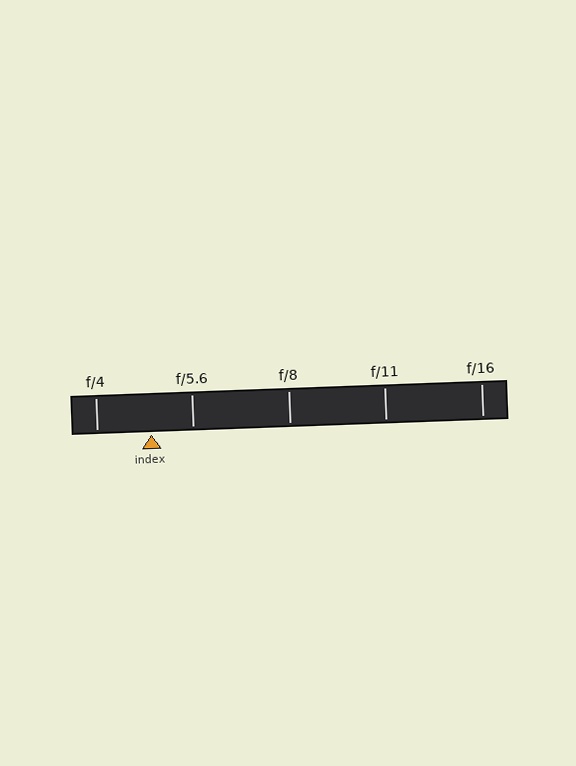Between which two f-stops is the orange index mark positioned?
The index mark is between f/4 and f/5.6.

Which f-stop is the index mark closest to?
The index mark is closest to f/5.6.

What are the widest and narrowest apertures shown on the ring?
The widest aperture shown is f/4 and the narrowest is f/16.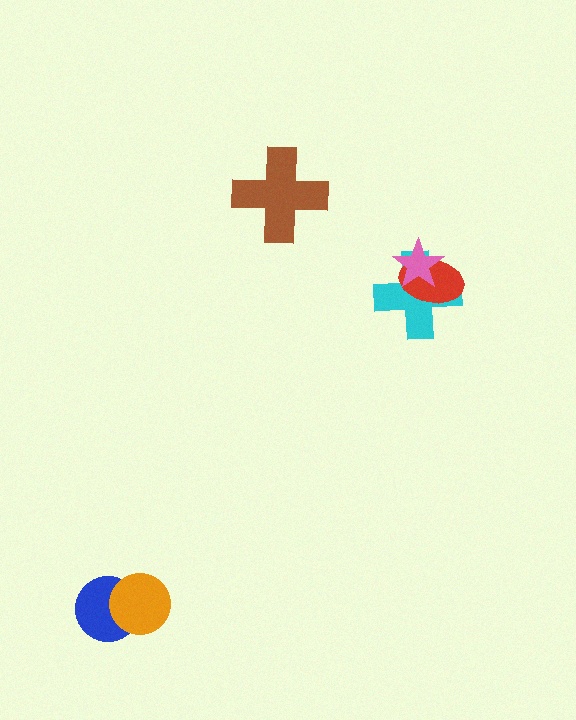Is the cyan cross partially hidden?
Yes, it is partially covered by another shape.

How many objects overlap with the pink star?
2 objects overlap with the pink star.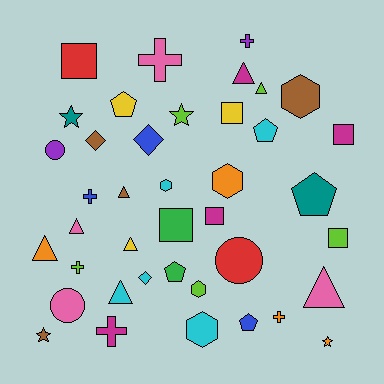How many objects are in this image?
There are 40 objects.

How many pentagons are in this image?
There are 5 pentagons.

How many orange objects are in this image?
There are 4 orange objects.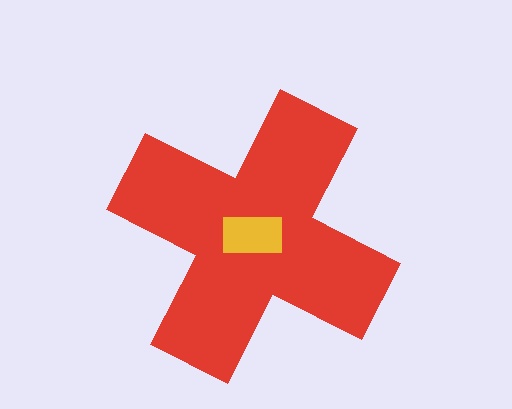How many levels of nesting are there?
2.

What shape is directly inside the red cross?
The yellow rectangle.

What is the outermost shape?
The red cross.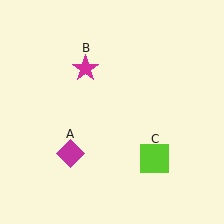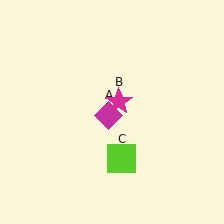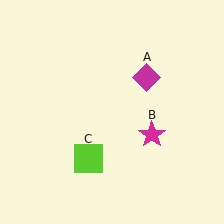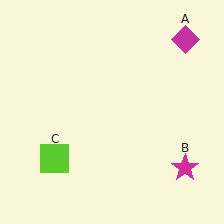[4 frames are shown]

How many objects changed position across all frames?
3 objects changed position: magenta diamond (object A), magenta star (object B), lime square (object C).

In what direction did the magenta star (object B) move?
The magenta star (object B) moved down and to the right.